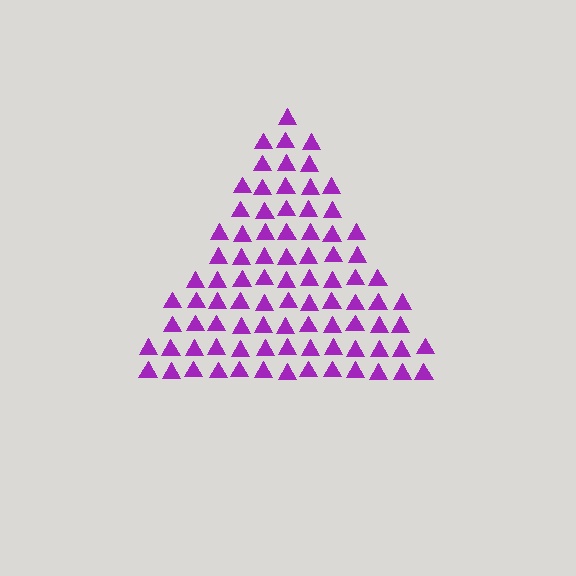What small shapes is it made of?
It is made of small triangles.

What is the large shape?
The large shape is a triangle.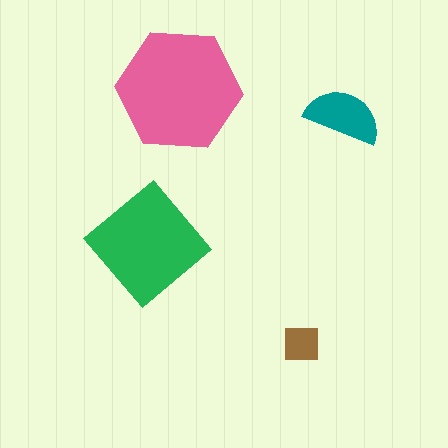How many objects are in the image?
There are 4 objects in the image.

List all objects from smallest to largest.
The brown square, the teal semicircle, the green diamond, the pink hexagon.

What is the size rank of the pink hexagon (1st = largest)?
1st.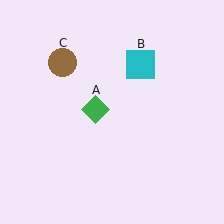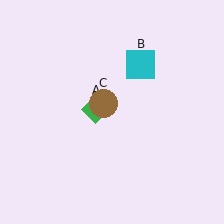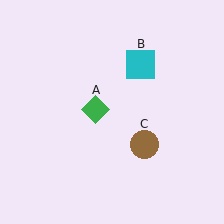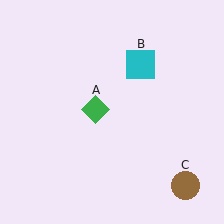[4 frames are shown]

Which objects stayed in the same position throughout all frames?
Green diamond (object A) and cyan square (object B) remained stationary.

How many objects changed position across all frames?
1 object changed position: brown circle (object C).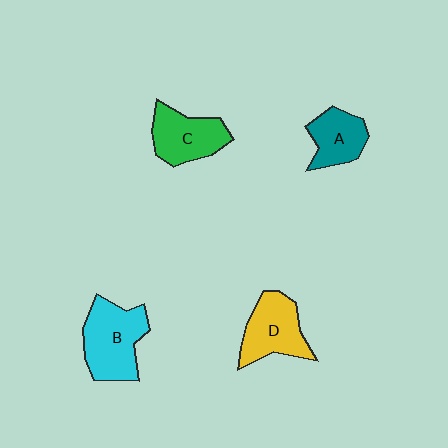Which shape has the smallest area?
Shape A (teal).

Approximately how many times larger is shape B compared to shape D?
Approximately 1.2 times.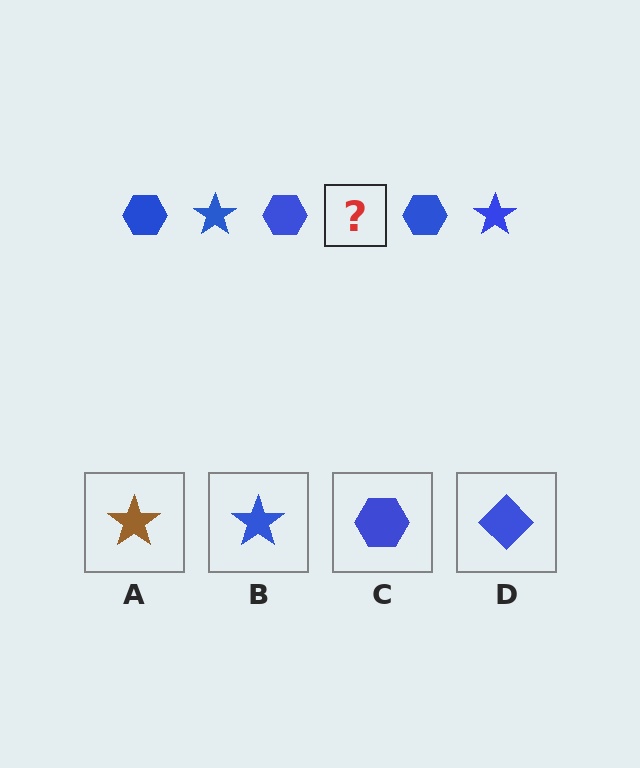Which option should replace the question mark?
Option B.